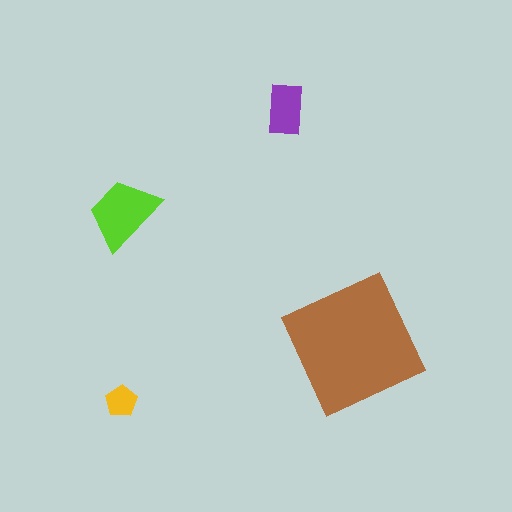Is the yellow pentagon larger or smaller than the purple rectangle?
Smaller.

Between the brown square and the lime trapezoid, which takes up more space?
The brown square.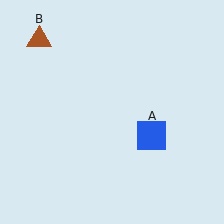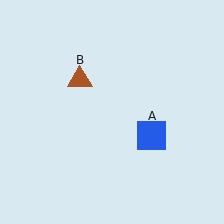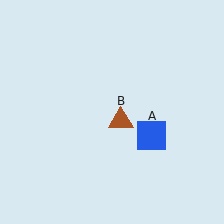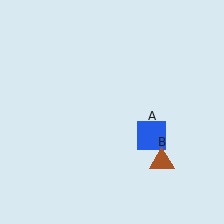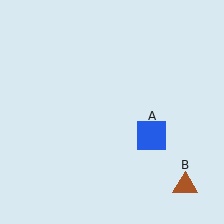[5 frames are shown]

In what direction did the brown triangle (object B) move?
The brown triangle (object B) moved down and to the right.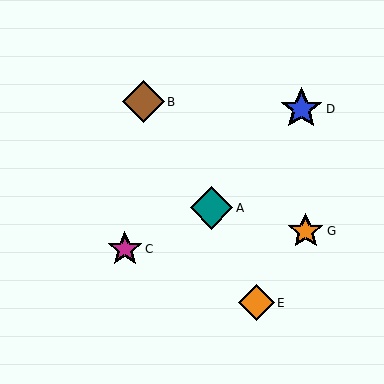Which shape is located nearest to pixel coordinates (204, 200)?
The teal diamond (labeled A) at (211, 208) is nearest to that location.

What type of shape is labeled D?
Shape D is a blue star.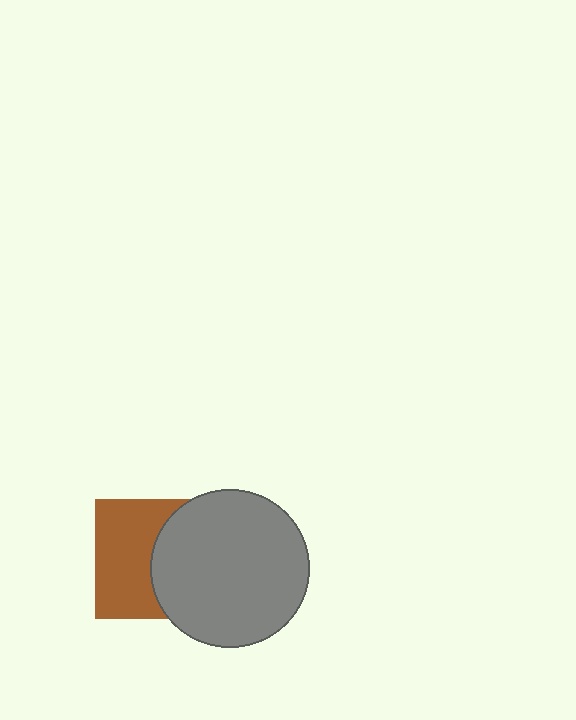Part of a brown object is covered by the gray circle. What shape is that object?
It is a square.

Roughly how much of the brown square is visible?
About half of it is visible (roughly 53%).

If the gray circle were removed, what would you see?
You would see the complete brown square.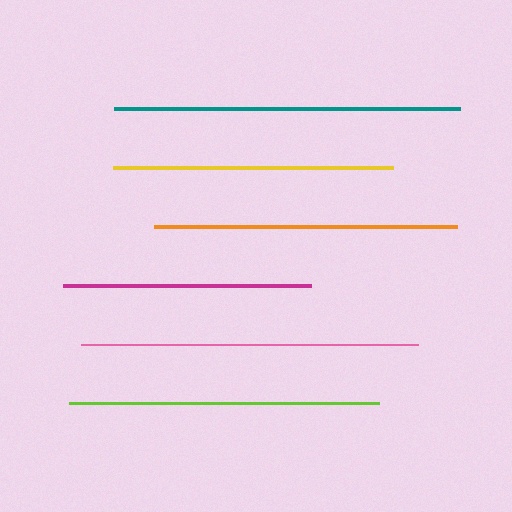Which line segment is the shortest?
The magenta line is the shortest at approximately 248 pixels.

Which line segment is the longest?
The teal line is the longest at approximately 346 pixels.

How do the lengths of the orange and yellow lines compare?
The orange and yellow lines are approximately the same length.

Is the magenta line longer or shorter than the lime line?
The lime line is longer than the magenta line.